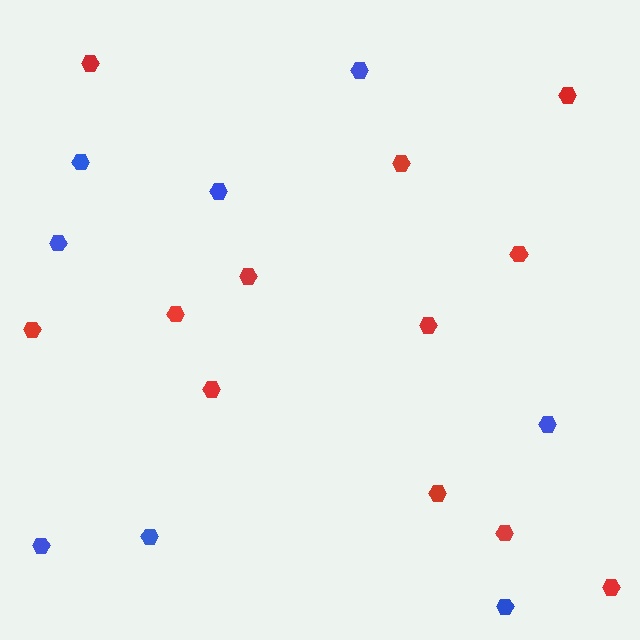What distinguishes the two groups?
There are 2 groups: one group of blue hexagons (8) and one group of red hexagons (12).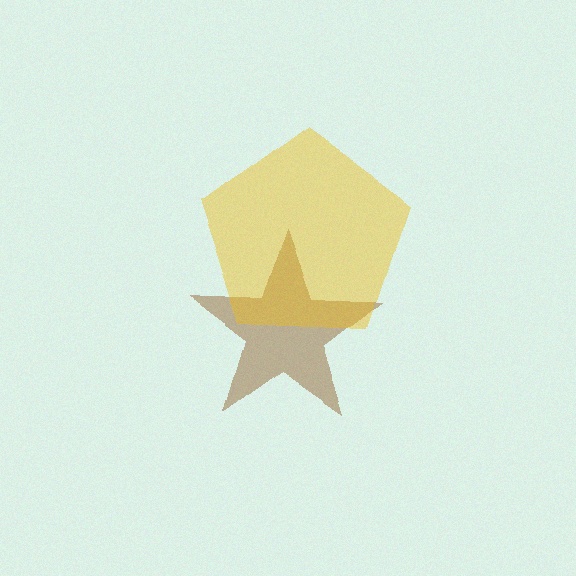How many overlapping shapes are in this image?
There are 2 overlapping shapes in the image.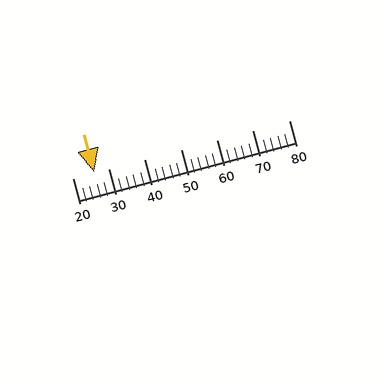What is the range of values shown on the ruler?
The ruler shows values from 20 to 80.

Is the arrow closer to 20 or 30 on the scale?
The arrow is closer to 30.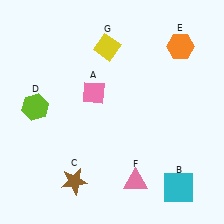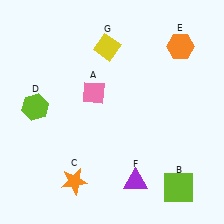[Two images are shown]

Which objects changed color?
B changed from cyan to lime. C changed from brown to orange. F changed from pink to purple.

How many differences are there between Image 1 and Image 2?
There are 3 differences between the two images.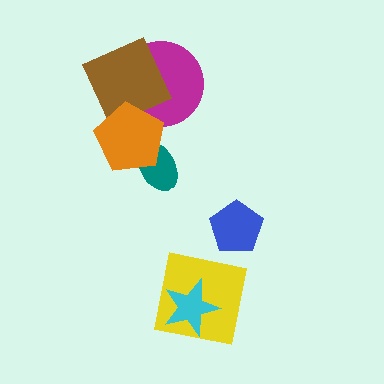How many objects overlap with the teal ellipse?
1 object overlaps with the teal ellipse.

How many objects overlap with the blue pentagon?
0 objects overlap with the blue pentagon.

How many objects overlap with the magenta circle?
2 objects overlap with the magenta circle.